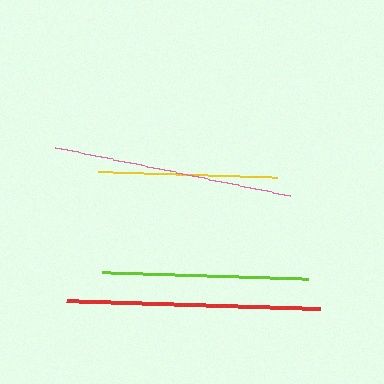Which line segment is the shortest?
The yellow line is the shortest at approximately 180 pixels.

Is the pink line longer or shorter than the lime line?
The pink line is longer than the lime line.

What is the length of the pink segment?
The pink segment is approximately 240 pixels long.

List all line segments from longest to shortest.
From longest to shortest: red, pink, lime, yellow.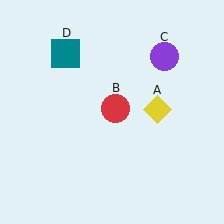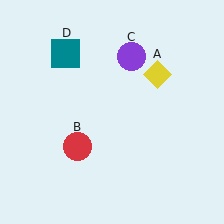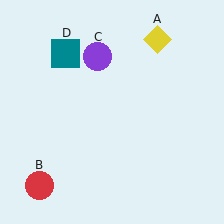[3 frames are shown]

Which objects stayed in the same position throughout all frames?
Teal square (object D) remained stationary.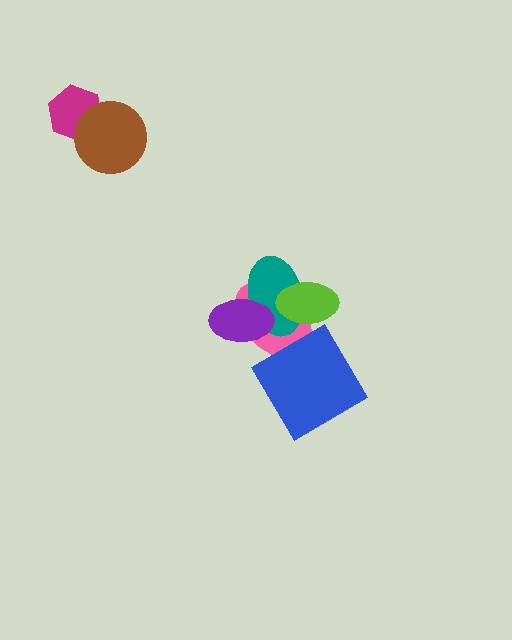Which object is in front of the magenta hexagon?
The brown circle is in front of the magenta hexagon.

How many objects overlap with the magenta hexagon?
1 object overlaps with the magenta hexagon.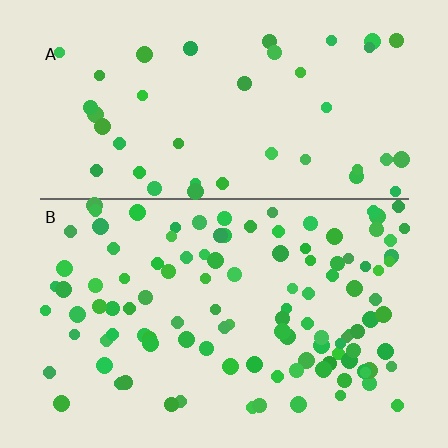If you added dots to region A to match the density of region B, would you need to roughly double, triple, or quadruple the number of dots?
Approximately triple.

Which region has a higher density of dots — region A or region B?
B (the bottom).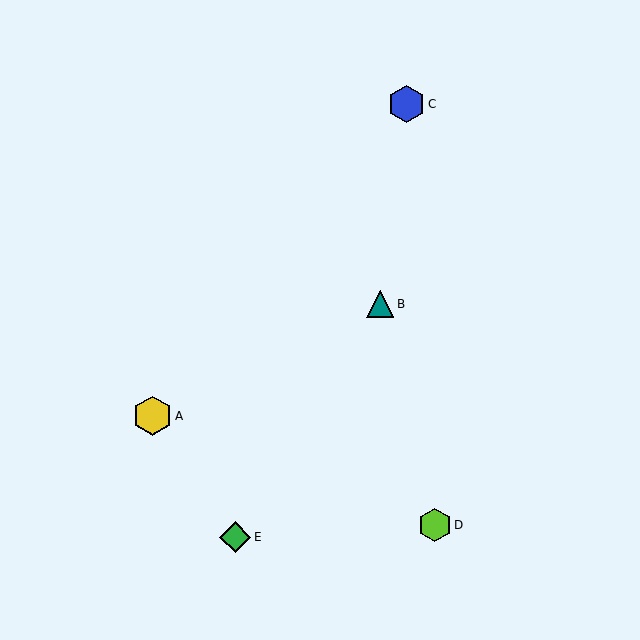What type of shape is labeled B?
Shape B is a teal triangle.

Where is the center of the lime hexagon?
The center of the lime hexagon is at (435, 525).